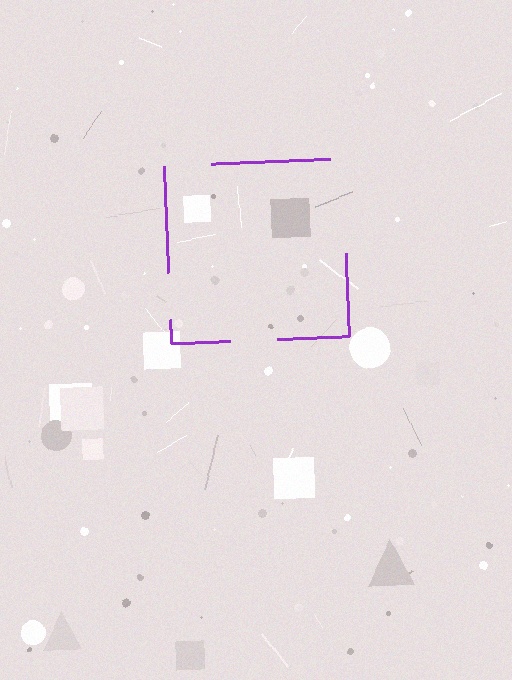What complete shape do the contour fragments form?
The contour fragments form a square.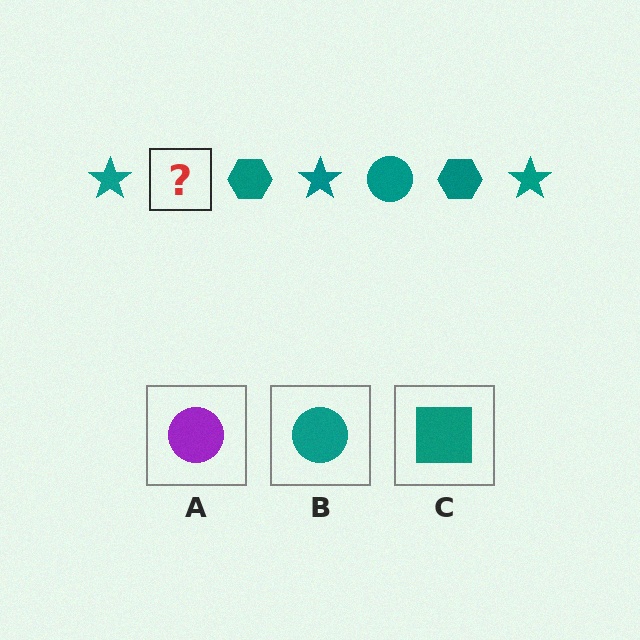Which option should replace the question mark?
Option B.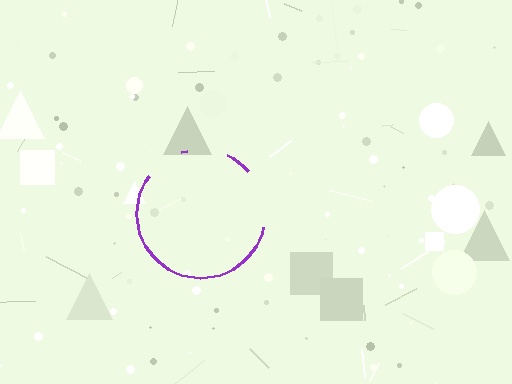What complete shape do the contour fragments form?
The contour fragments form a circle.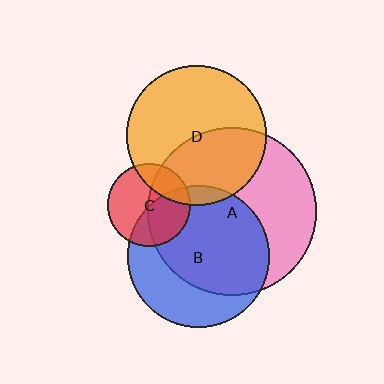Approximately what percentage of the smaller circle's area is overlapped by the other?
Approximately 45%.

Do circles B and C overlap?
Yes.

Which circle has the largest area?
Circle A (pink).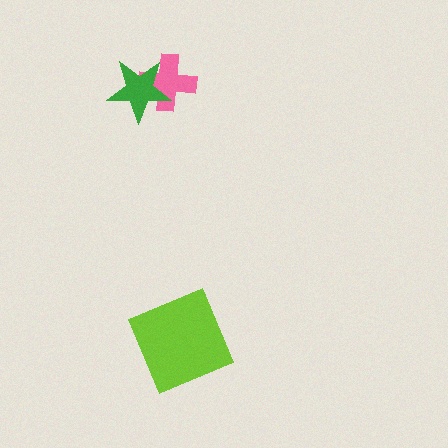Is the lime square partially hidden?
No, no other shape covers it.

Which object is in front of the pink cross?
The green star is in front of the pink cross.